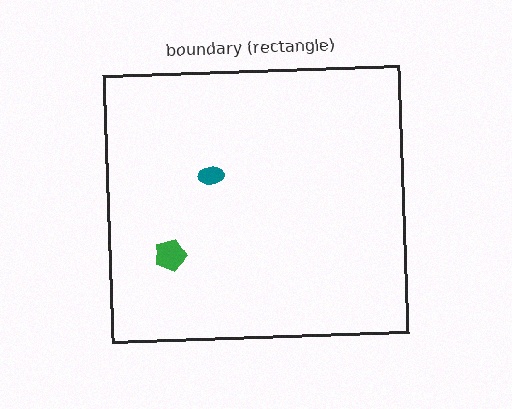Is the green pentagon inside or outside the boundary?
Inside.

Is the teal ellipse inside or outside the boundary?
Inside.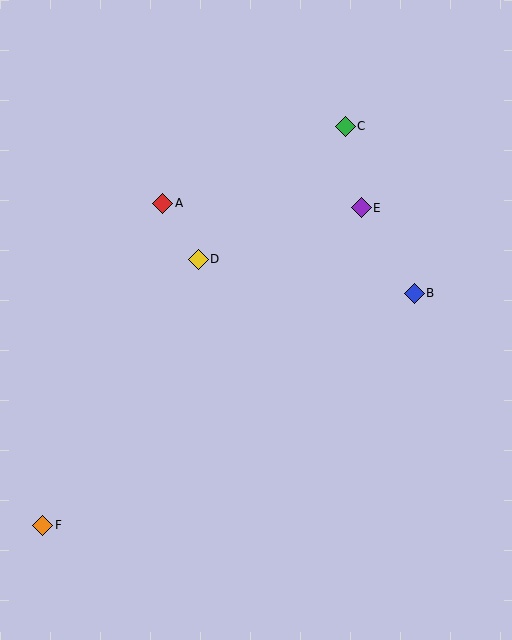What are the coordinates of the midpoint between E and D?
The midpoint between E and D is at (280, 233).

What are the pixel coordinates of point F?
Point F is at (43, 525).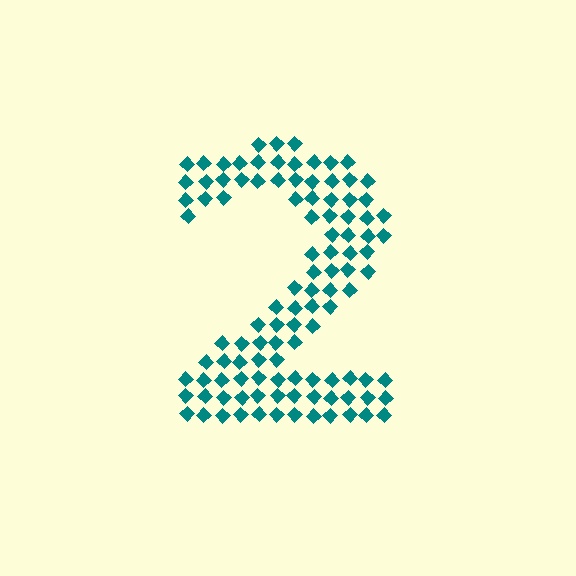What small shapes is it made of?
It is made of small diamonds.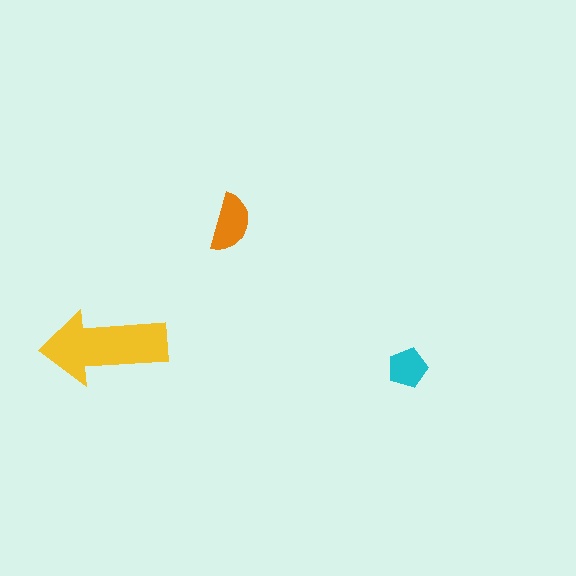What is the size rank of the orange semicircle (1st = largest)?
2nd.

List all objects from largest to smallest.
The yellow arrow, the orange semicircle, the cyan pentagon.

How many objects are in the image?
There are 3 objects in the image.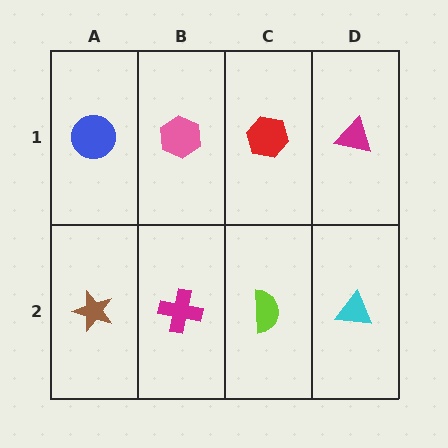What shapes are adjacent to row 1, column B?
A magenta cross (row 2, column B), a blue circle (row 1, column A), a red hexagon (row 1, column C).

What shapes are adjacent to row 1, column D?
A cyan triangle (row 2, column D), a red hexagon (row 1, column C).